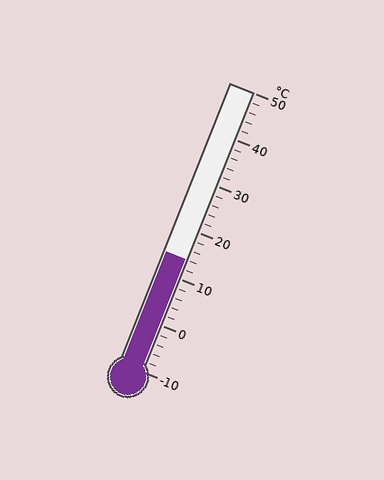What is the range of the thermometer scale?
The thermometer scale ranges from -10°C to 50°C.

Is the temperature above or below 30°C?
The temperature is below 30°C.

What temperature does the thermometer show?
The thermometer shows approximately 14°C.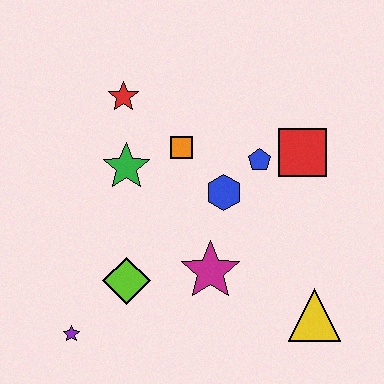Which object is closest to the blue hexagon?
The blue pentagon is closest to the blue hexagon.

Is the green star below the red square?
Yes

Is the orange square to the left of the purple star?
No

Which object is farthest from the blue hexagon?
The purple star is farthest from the blue hexagon.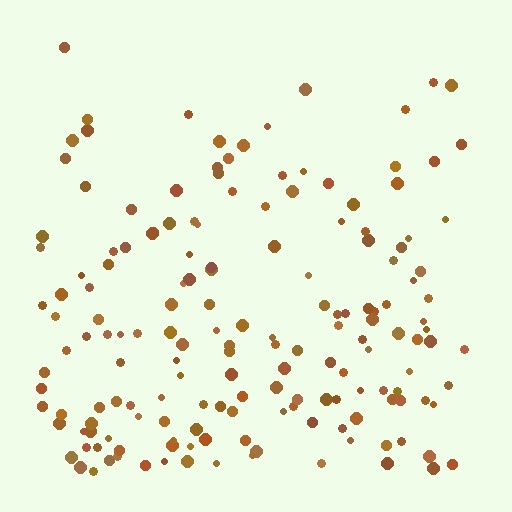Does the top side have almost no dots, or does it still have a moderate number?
Still a moderate number, just noticeably fewer than the bottom.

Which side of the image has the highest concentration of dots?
The bottom.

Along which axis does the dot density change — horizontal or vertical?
Vertical.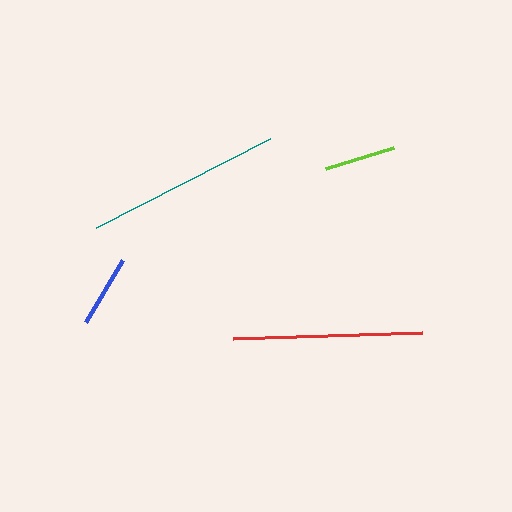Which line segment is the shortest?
The blue line is the shortest at approximately 71 pixels.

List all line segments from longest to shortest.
From longest to shortest: teal, red, lime, blue.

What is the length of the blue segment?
The blue segment is approximately 71 pixels long.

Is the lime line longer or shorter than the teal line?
The teal line is longer than the lime line.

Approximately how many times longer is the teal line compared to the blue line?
The teal line is approximately 2.7 times the length of the blue line.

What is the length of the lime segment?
The lime segment is approximately 72 pixels long.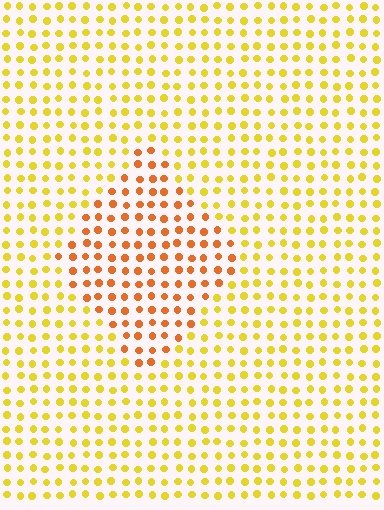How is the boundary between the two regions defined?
The boundary is defined purely by a slight shift in hue (about 33 degrees). Spacing, size, and orientation are identical on both sides.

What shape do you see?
I see a diamond.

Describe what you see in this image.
The image is filled with small yellow elements in a uniform arrangement. A diamond-shaped region is visible where the elements are tinted to a slightly different hue, forming a subtle color boundary.